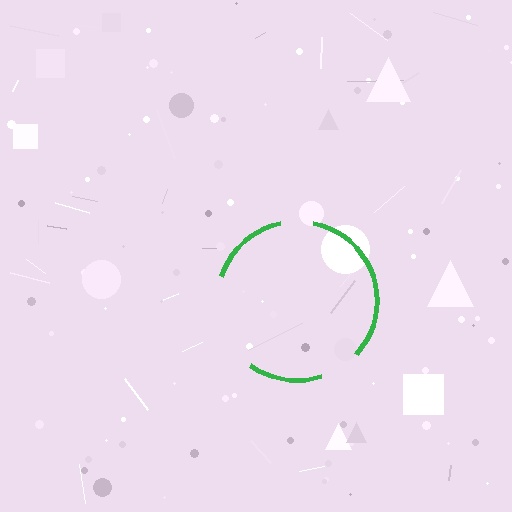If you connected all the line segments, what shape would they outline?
They would outline a circle.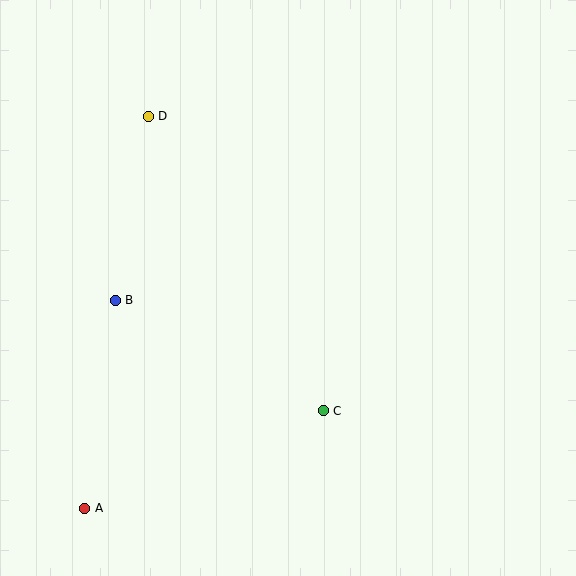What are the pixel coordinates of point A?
Point A is at (85, 508).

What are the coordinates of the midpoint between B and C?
The midpoint between B and C is at (219, 355).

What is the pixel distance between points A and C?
The distance between A and C is 258 pixels.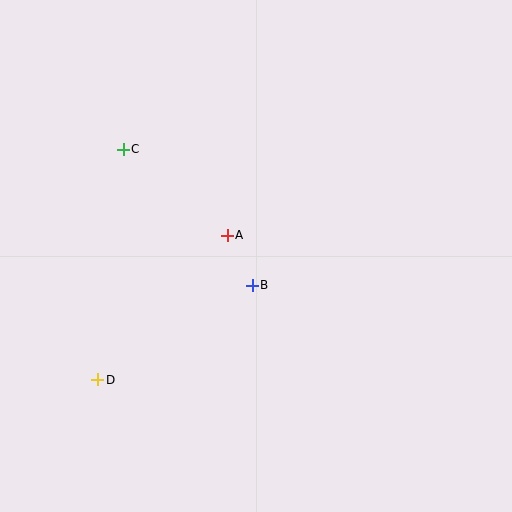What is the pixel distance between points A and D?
The distance between A and D is 194 pixels.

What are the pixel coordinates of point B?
Point B is at (252, 285).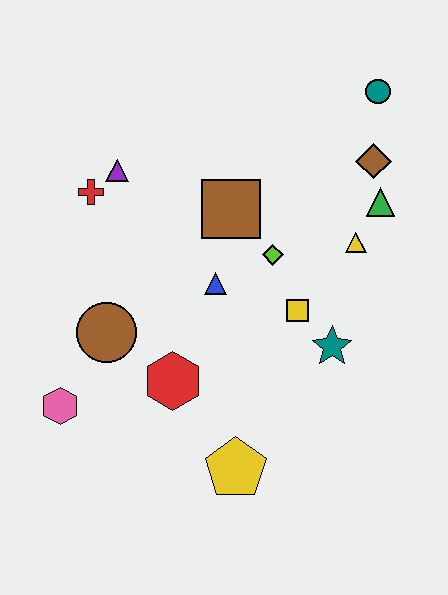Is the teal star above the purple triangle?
No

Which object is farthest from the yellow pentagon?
The teal circle is farthest from the yellow pentagon.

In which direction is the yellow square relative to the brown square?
The yellow square is below the brown square.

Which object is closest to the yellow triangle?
The green triangle is closest to the yellow triangle.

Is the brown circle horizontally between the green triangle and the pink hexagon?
Yes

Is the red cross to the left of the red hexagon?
Yes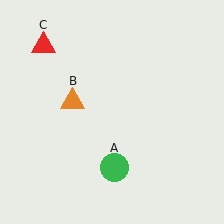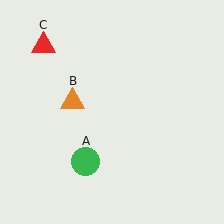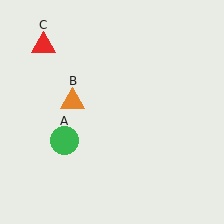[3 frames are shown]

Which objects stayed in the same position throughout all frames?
Orange triangle (object B) and red triangle (object C) remained stationary.